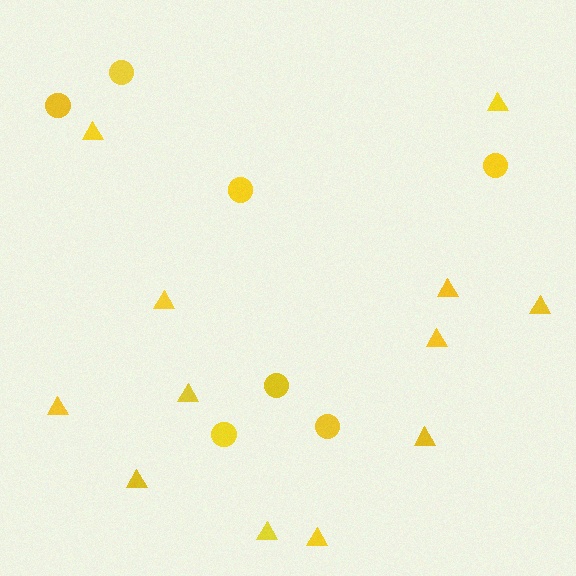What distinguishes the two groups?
There are 2 groups: one group of circles (7) and one group of triangles (12).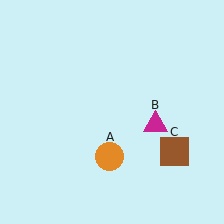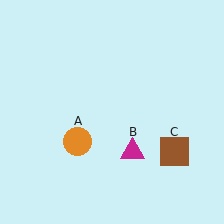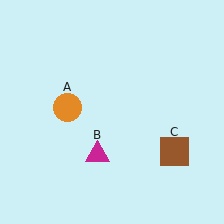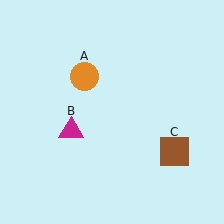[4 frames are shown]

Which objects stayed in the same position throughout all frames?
Brown square (object C) remained stationary.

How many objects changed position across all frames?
2 objects changed position: orange circle (object A), magenta triangle (object B).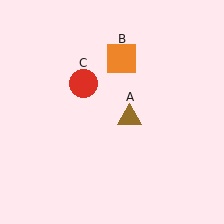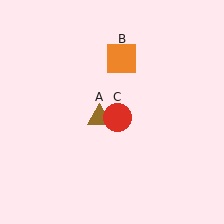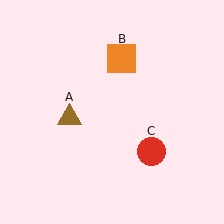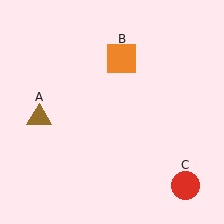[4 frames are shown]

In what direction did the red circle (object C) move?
The red circle (object C) moved down and to the right.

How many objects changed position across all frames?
2 objects changed position: brown triangle (object A), red circle (object C).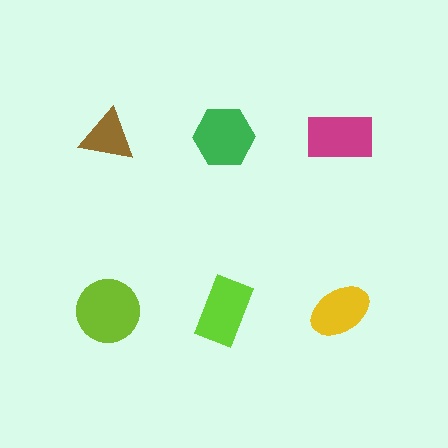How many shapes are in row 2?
3 shapes.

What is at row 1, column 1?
A brown triangle.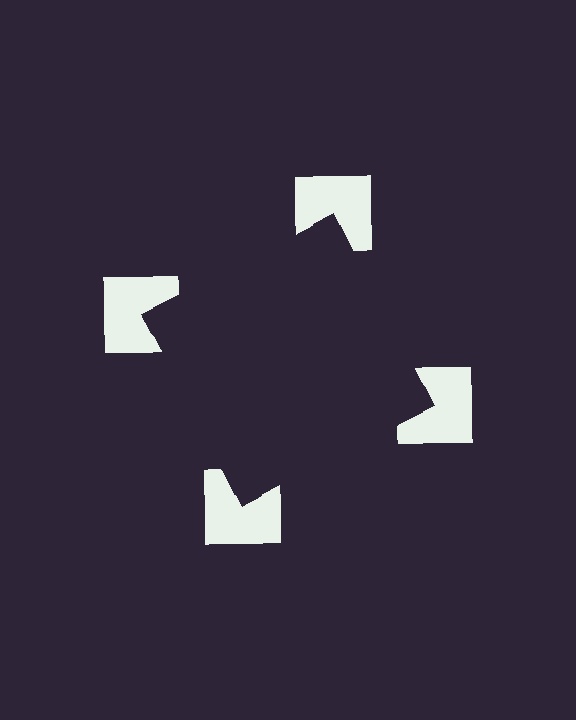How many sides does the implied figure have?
4 sides.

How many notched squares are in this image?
There are 4 — one at each vertex of the illusory square.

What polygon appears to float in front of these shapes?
An illusory square — its edges are inferred from the aligned wedge cuts in the notched squares, not physically drawn.